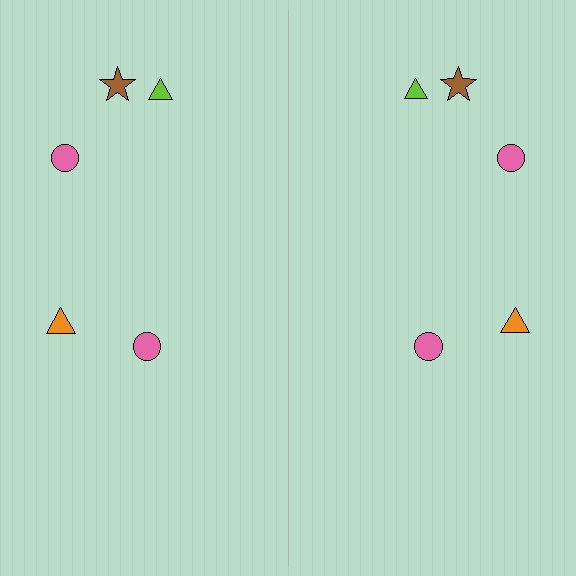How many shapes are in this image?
There are 10 shapes in this image.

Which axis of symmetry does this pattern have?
The pattern has a vertical axis of symmetry running through the center of the image.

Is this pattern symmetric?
Yes, this pattern has bilateral (reflection) symmetry.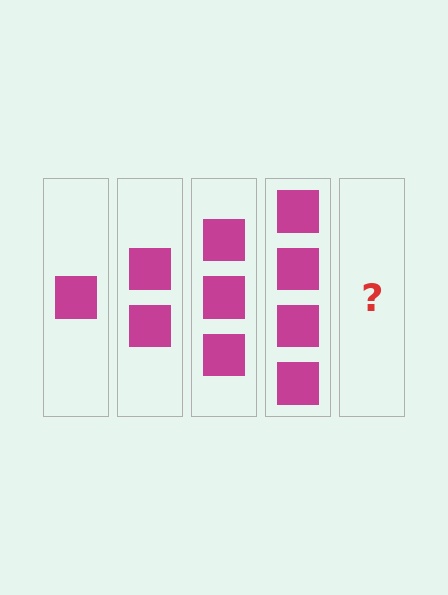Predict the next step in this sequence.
The next step is 5 squares.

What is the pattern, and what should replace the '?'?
The pattern is that each step adds one more square. The '?' should be 5 squares.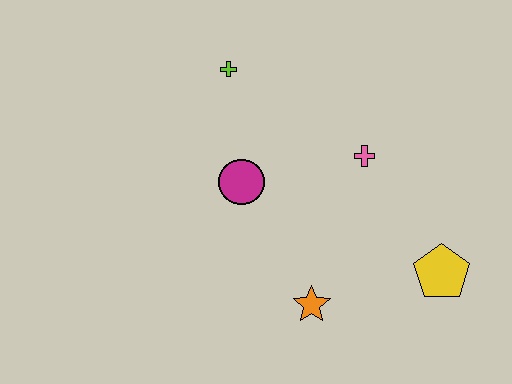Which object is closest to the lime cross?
The magenta circle is closest to the lime cross.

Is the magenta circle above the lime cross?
No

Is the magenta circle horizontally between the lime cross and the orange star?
Yes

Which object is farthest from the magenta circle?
The yellow pentagon is farthest from the magenta circle.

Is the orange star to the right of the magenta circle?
Yes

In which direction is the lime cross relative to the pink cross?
The lime cross is to the left of the pink cross.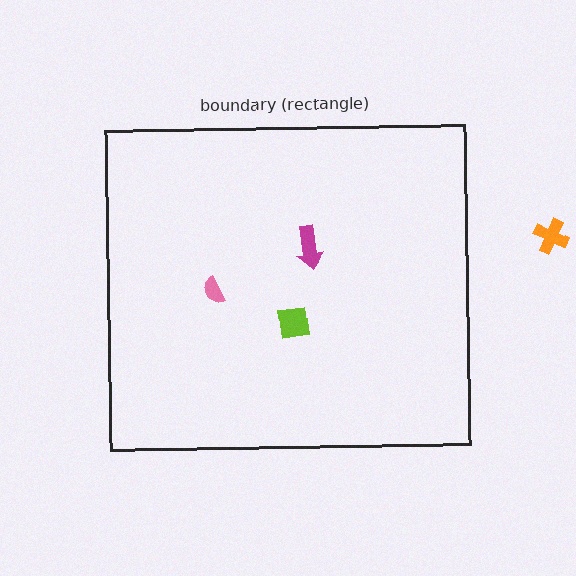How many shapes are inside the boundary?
3 inside, 1 outside.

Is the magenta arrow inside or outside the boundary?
Inside.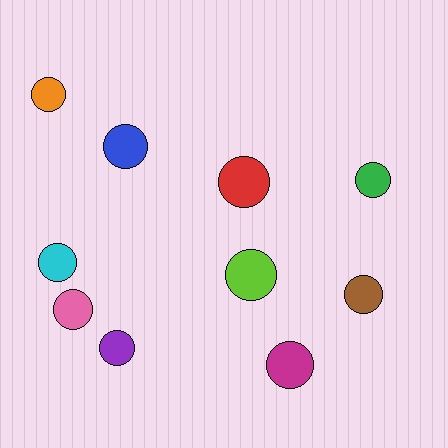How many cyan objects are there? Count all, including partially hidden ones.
There is 1 cyan object.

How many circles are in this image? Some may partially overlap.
There are 10 circles.